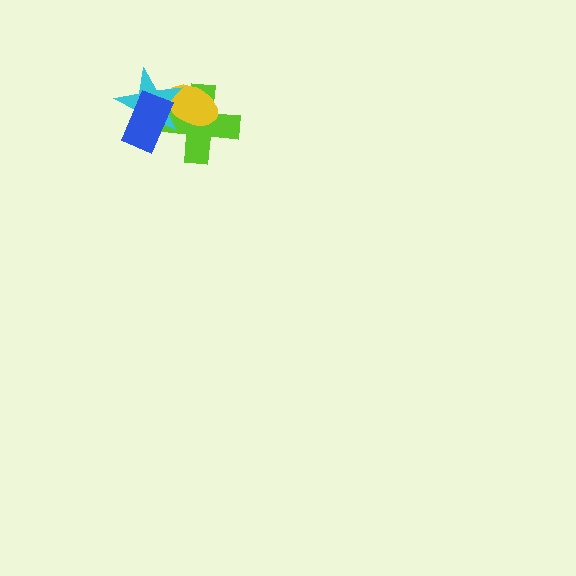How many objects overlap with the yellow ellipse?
3 objects overlap with the yellow ellipse.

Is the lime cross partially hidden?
Yes, it is partially covered by another shape.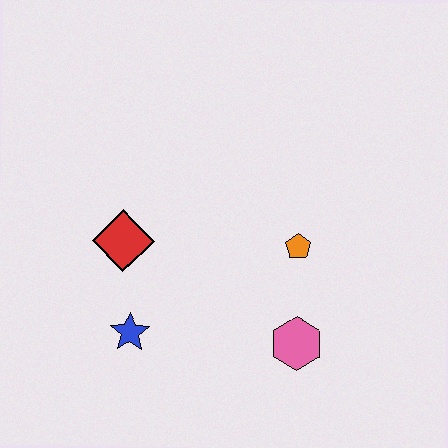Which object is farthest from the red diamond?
The pink hexagon is farthest from the red diamond.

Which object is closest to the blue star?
The red diamond is closest to the blue star.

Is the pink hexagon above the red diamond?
No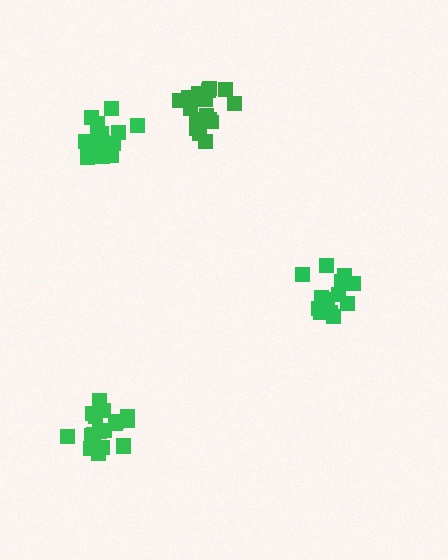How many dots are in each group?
Group 1: 19 dots, Group 2: 14 dots, Group 3: 16 dots, Group 4: 17 dots (66 total).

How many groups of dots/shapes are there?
There are 4 groups.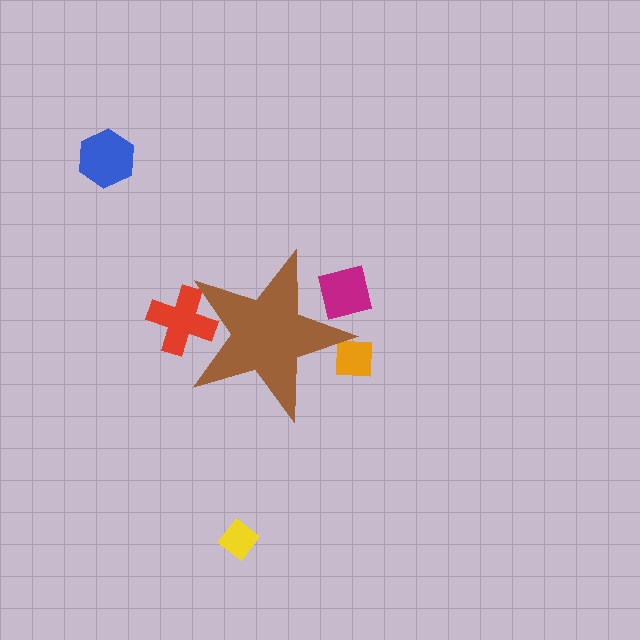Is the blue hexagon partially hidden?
No, the blue hexagon is fully visible.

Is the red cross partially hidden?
Yes, the red cross is partially hidden behind the brown star.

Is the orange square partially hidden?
Yes, the orange square is partially hidden behind the brown star.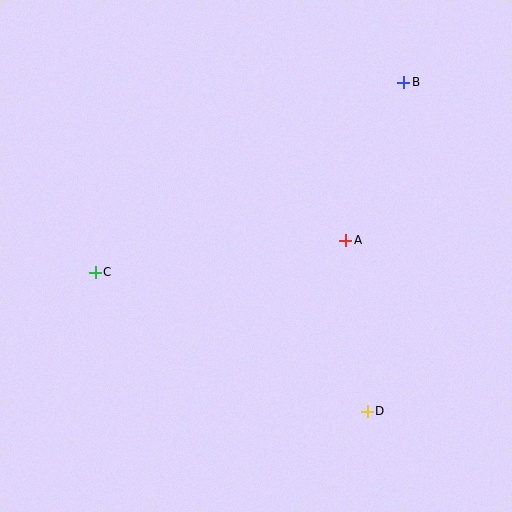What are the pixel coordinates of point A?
Point A is at (346, 240).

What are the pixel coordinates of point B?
Point B is at (404, 82).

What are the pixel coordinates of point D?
Point D is at (367, 411).